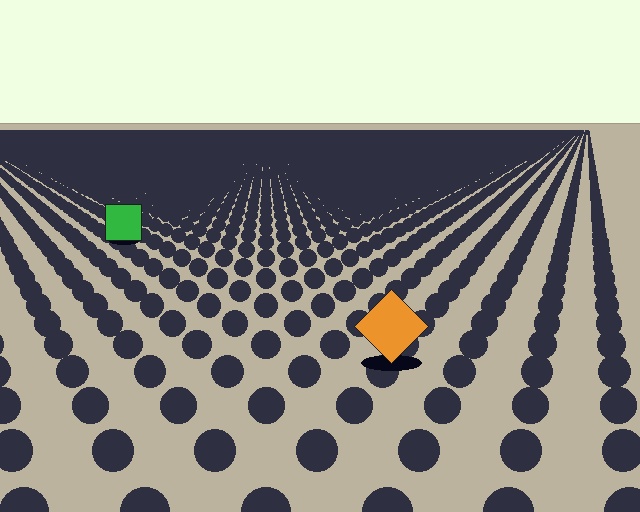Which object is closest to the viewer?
The orange diamond is closest. The texture marks near it are larger and more spread out.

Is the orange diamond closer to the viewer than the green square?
Yes. The orange diamond is closer — you can tell from the texture gradient: the ground texture is coarser near it.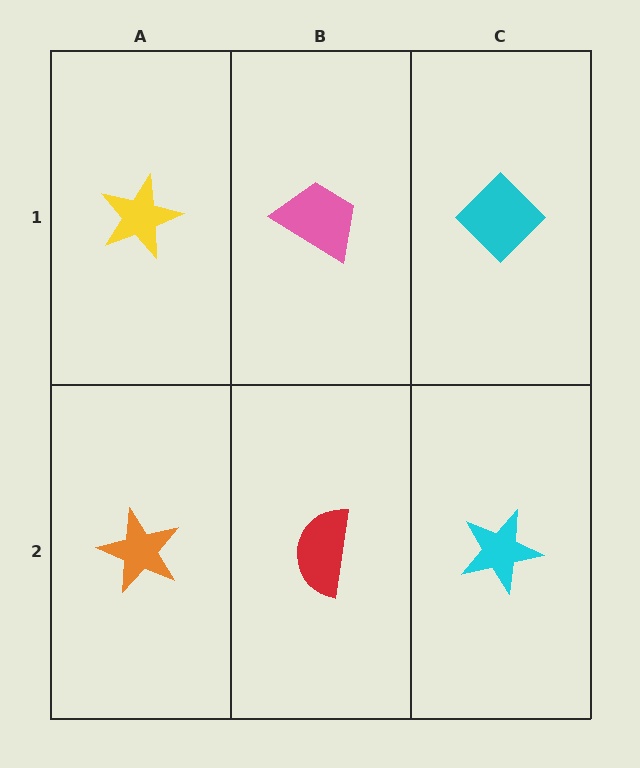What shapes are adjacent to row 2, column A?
A yellow star (row 1, column A), a red semicircle (row 2, column B).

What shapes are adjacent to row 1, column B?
A red semicircle (row 2, column B), a yellow star (row 1, column A), a cyan diamond (row 1, column C).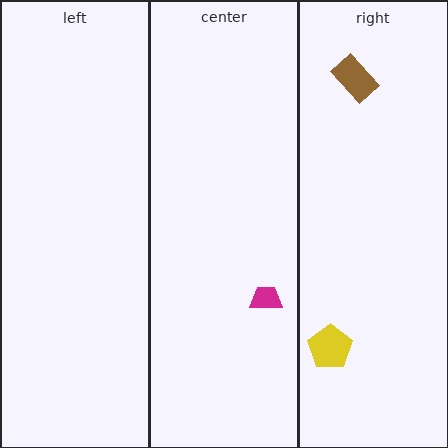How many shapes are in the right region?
2.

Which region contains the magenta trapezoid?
The center region.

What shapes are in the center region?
The magenta trapezoid.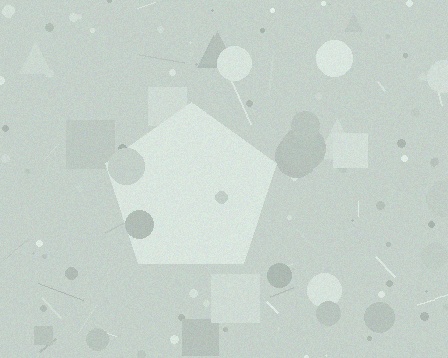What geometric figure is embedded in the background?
A pentagon is embedded in the background.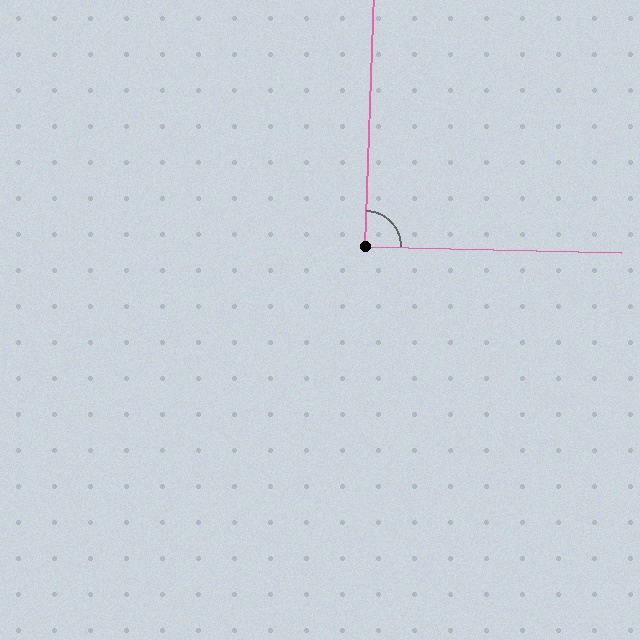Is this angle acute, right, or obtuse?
It is approximately a right angle.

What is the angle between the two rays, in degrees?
Approximately 89 degrees.